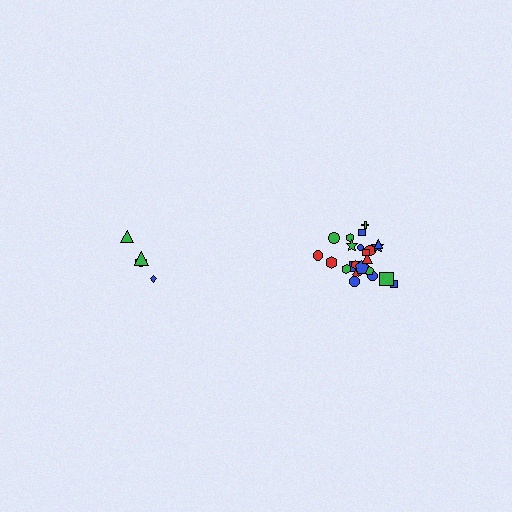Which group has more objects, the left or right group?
The right group.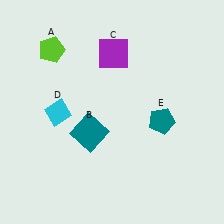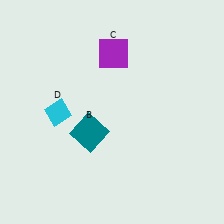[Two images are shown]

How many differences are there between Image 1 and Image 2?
There are 2 differences between the two images.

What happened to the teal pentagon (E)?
The teal pentagon (E) was removed in Image 2. It was in the bottom-right area of Image 1.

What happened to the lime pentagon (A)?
The lime pentagon (A) was removed in Image 2. It was in the top-left area of Image 1.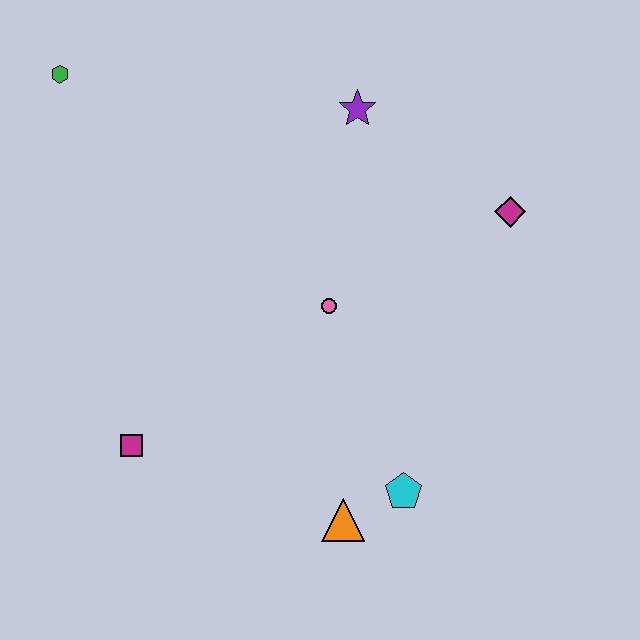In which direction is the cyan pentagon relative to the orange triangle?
The cyan pentagon is to the right of the orange triangle.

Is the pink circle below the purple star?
Yes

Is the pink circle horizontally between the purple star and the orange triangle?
No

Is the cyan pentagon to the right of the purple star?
Yes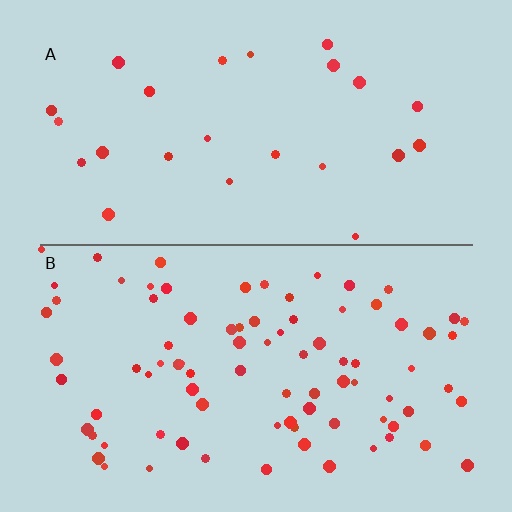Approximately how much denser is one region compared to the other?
Approximately 3.4× — region B over region A.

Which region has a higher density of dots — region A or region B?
B (the bottom).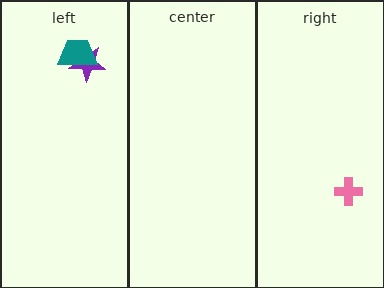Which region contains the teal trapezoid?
The left region.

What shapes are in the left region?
The purple star, the teal trapezoid.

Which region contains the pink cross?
The right region.